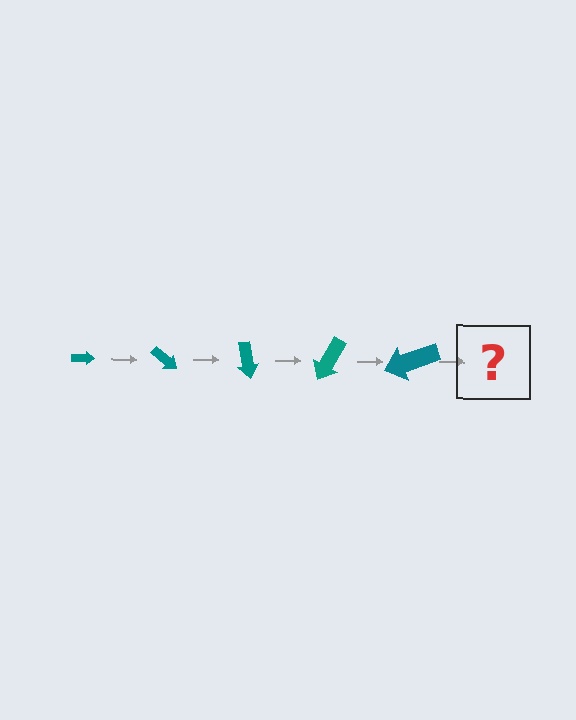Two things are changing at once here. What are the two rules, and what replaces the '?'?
The two rules are that the arrow grows larger each step and it rotates 40 degrees each step. The '?' should be an arrow, larger than the previous one and rotated 200 degrees from the start.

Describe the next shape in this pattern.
It should be an arrow, larger than the previous one and rotated 200 degrees from the start.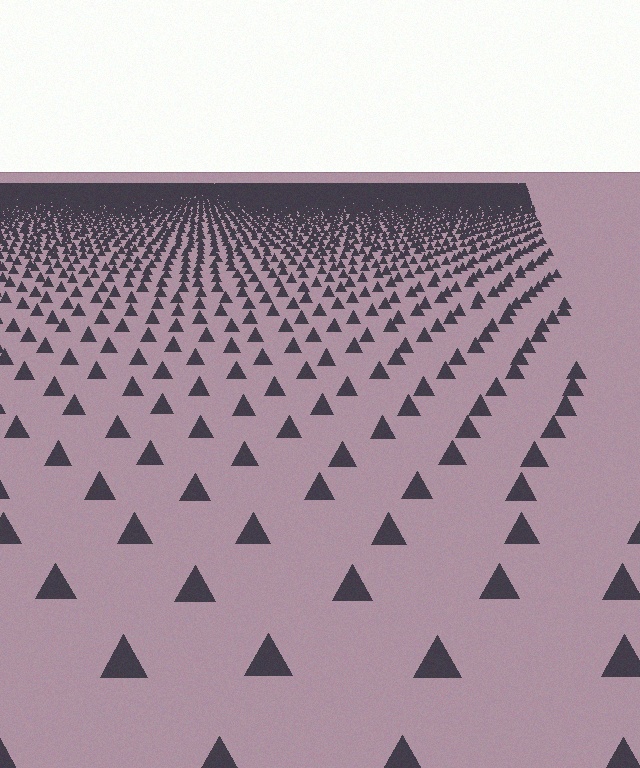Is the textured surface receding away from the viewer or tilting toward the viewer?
The surface is receding away from the viewer. Texture elements get smaller and denser toward the top.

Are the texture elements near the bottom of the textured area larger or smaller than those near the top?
Larger. Near the bottom, elements are closer to the viewer and appear at a bigger on-screen size.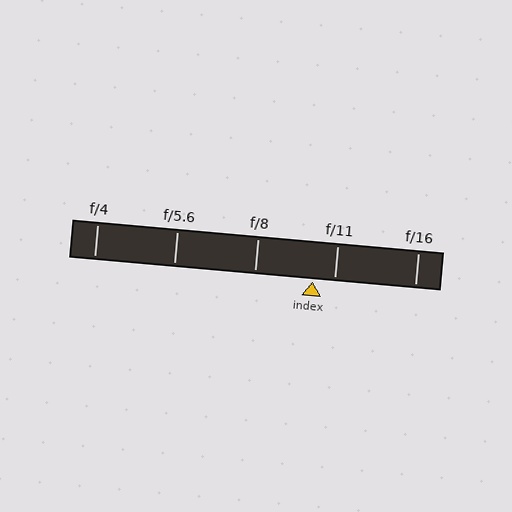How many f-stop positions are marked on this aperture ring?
There are 5 f-stop positions marked.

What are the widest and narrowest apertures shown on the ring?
The widest aperture shown is f/4 and the narrowest is f/16.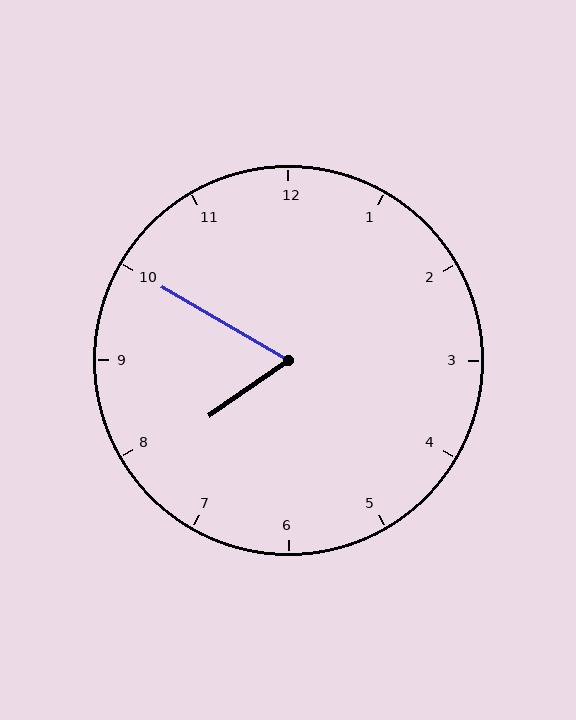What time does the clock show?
7:50.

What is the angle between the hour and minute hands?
Approximately 65 degrees.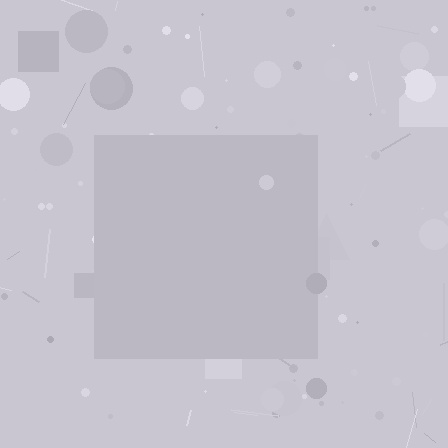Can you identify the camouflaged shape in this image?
The camouflaged shape is a square.